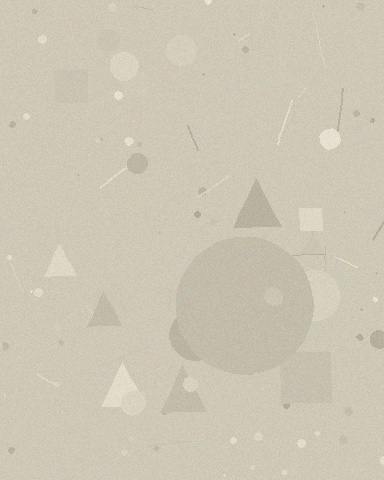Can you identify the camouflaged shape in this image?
The camouflaged shape is a circle.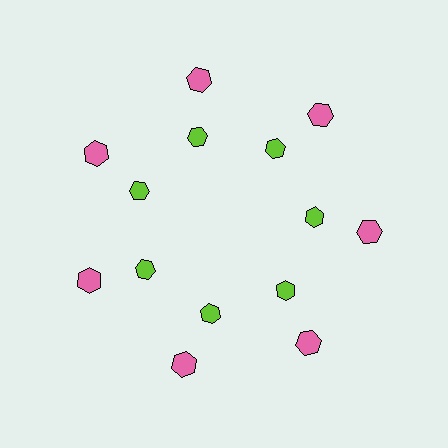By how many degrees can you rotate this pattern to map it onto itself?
The pattern maps onto itself every 51 degrees of rotation.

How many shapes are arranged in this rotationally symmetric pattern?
There are 14 shapes, arranged in 7 groups of 2.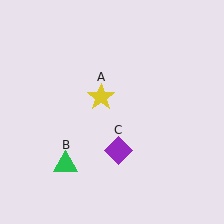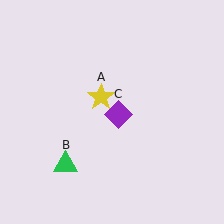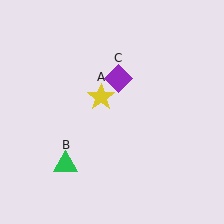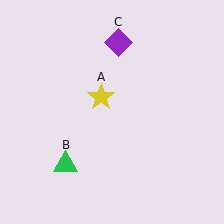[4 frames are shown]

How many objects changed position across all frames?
1 object changed position: purple diamond (object C).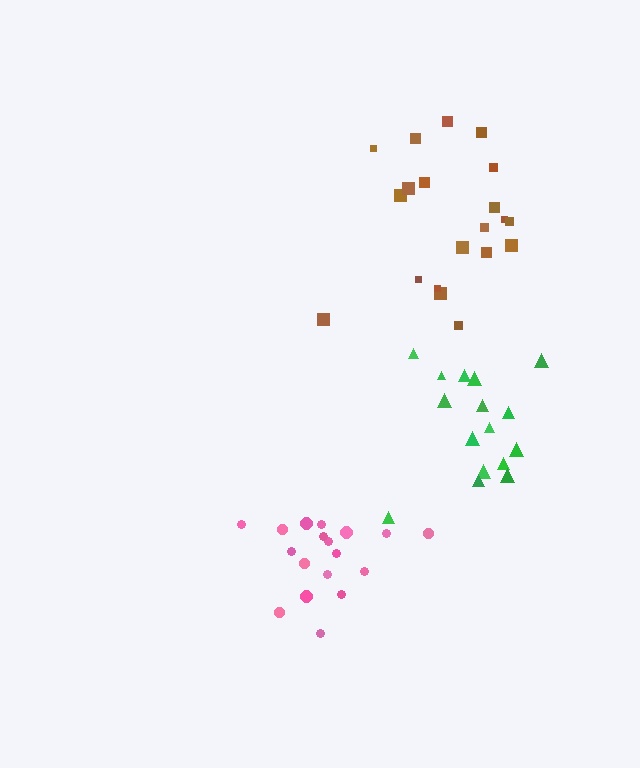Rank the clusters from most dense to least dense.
pink, green, brown.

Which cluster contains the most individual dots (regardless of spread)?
Brown (20).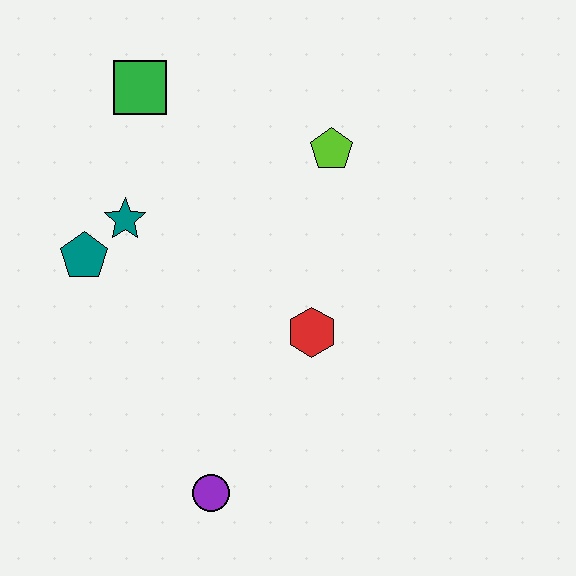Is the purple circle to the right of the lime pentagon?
No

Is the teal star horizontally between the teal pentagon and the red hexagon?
Yes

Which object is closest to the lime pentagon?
The red hexagon is closest to the lime pentagon.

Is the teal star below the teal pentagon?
No